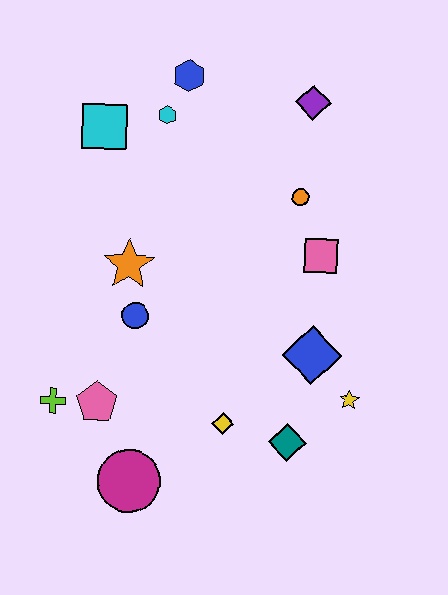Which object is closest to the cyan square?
The cyan hexagon is closest to the cyan square.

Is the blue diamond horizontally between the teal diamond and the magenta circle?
No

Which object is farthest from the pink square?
The lime cross is farthest from the pink square.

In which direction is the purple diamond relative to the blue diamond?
The purple diamond is above the blue diamond.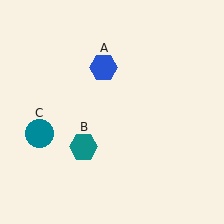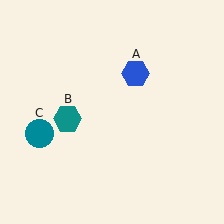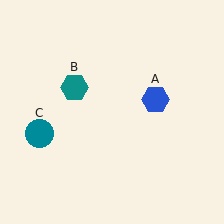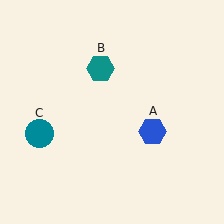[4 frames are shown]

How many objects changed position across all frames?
2 objects changed position: blue hexagon (object A), teal hexagon (object B).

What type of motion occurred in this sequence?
The blue hexagon (object A), teal hexagon (object B) rotated clockwise around the center of the scene.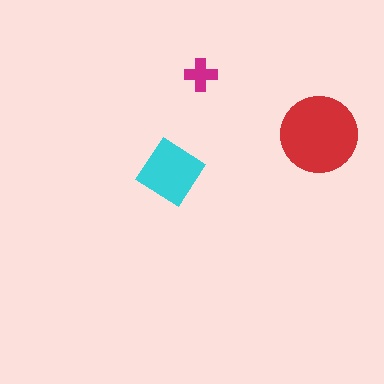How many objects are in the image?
There are 3 objects in the image.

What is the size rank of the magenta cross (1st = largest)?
3rd.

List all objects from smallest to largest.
The magenta cross, the cyan diamond, the red circle.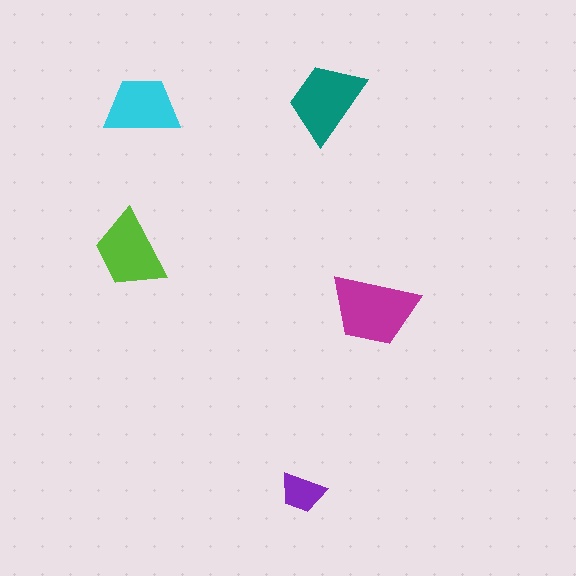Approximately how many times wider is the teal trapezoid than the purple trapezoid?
About 2 times wider.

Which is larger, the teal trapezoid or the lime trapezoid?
The teal one.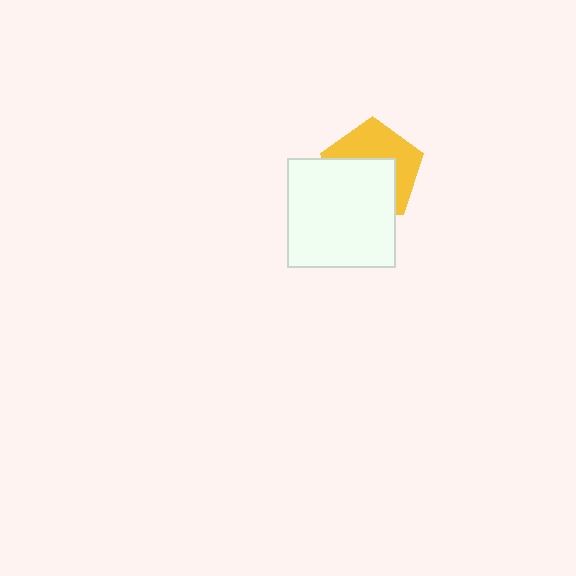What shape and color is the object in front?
The object in front is a white square.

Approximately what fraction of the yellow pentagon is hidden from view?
Roughly 53% of the yellow pentagon is hidden behind the white square.